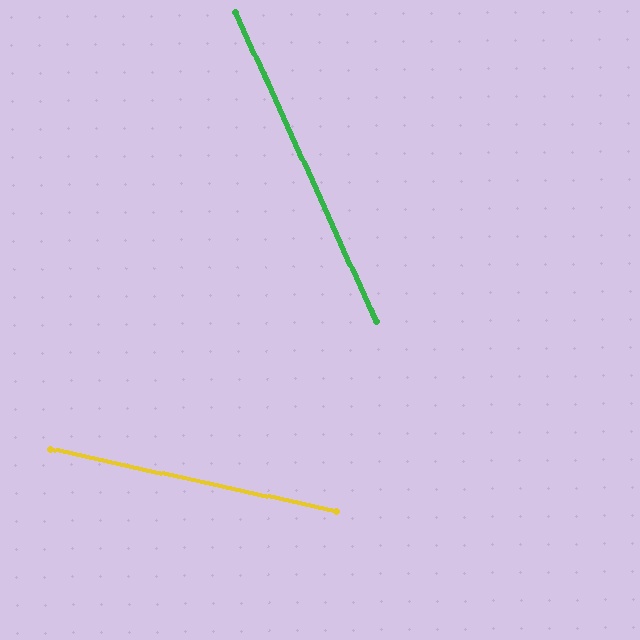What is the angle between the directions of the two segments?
Approximately 53 degrees.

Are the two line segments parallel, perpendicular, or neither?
Neither parallel nor perpendicular — they differ by about 53°.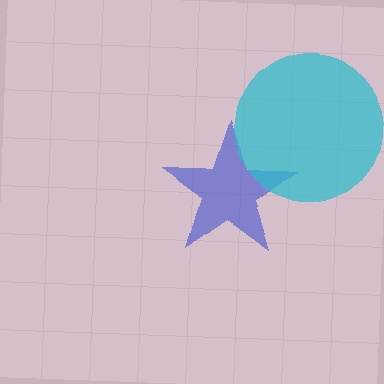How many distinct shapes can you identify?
There are 2 distinct shapes: a blue star, a cyan circle.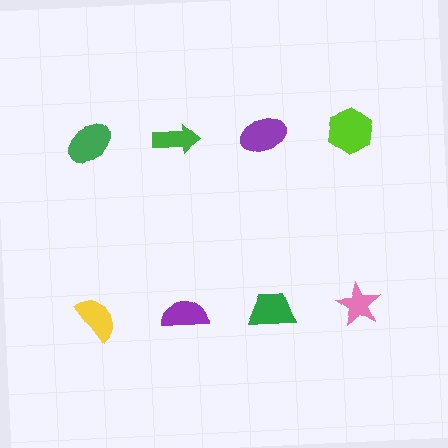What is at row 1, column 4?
A lime hexagon.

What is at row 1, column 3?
A purple ellipse.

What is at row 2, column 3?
A green trapezoid.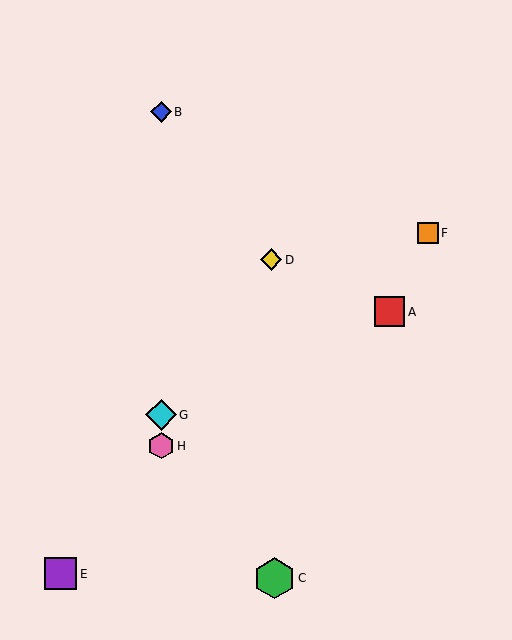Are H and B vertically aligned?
Yes, both are at x≈161.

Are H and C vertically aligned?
No, H is at x≈161 and C is at x≈275.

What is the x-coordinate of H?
Object H is at x≈161.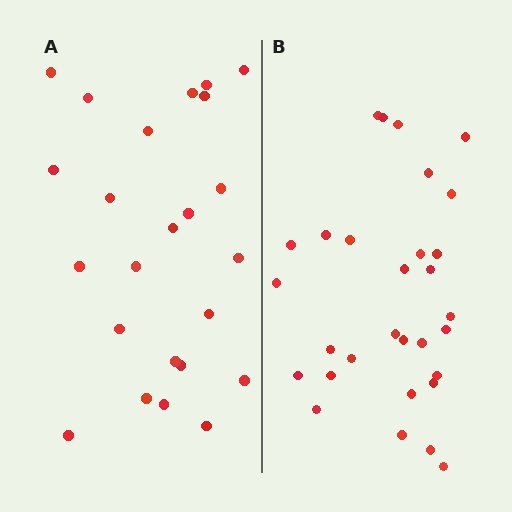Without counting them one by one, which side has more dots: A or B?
Region B (the right region) has more dots.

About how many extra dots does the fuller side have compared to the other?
Region B has about 6 more dots than region A.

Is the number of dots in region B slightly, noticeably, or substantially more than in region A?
Region B has noticeably more, but not dramatically so. The ratio is roughly 1.2 to 1.